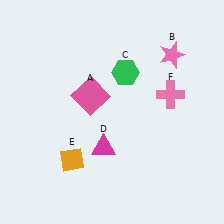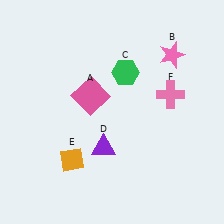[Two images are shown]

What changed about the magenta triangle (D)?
In Image 1, D is magenta. In Image 2, it changed to purple.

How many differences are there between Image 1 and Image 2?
There is 1 difference between the two images.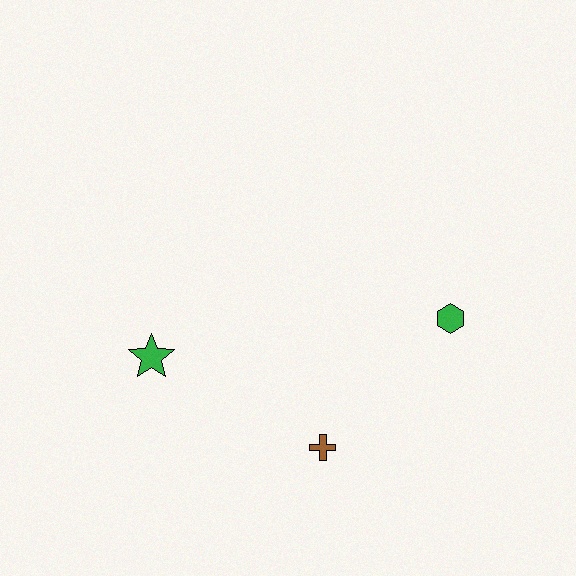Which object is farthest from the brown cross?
The green star is farthest from the brown cross.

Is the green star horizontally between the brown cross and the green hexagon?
No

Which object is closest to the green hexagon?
The brown cross is closest to the green hexagon.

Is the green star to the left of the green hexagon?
Yes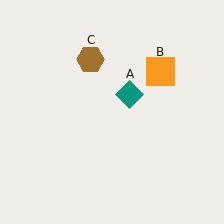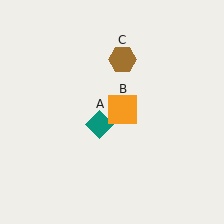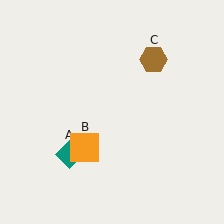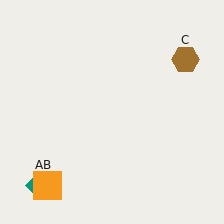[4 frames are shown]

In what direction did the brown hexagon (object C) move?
The brown hexagon (object C) moved right.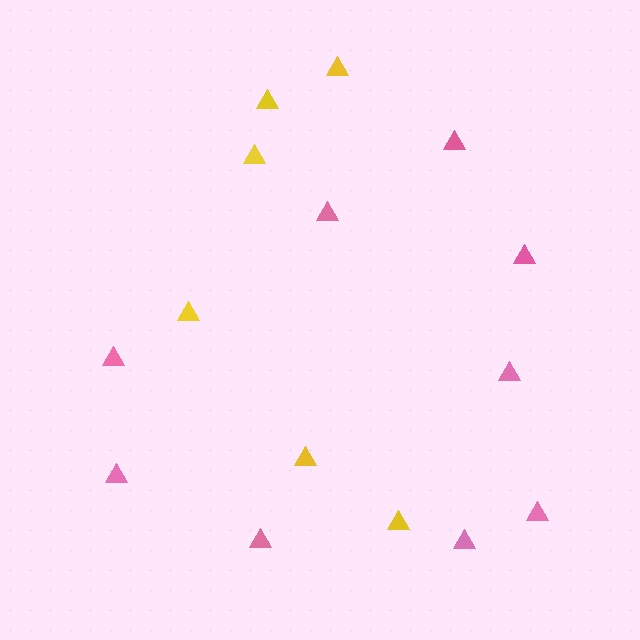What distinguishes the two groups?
There are 2 groups: one group of yellow triangles (6) and one group of pink triangles (9).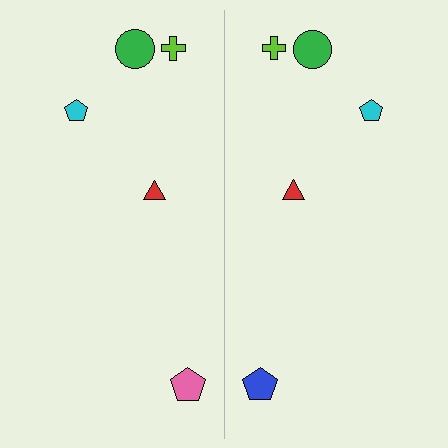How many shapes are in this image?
There are 10 shapes in this image.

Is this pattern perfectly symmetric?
No, the pattern is not perfectly symmetric. The blue pentagon on the right side breaks the symmetry — its mirror counterpart is pink.